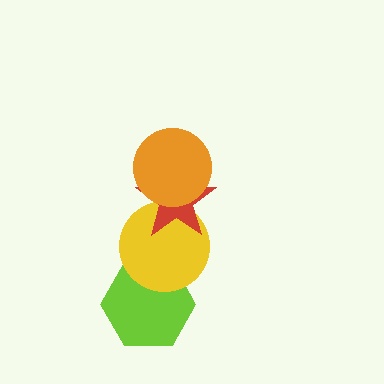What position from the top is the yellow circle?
The yellow circle is 3rd from the top.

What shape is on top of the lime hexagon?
The yellow circle is on top of the lime hexagon.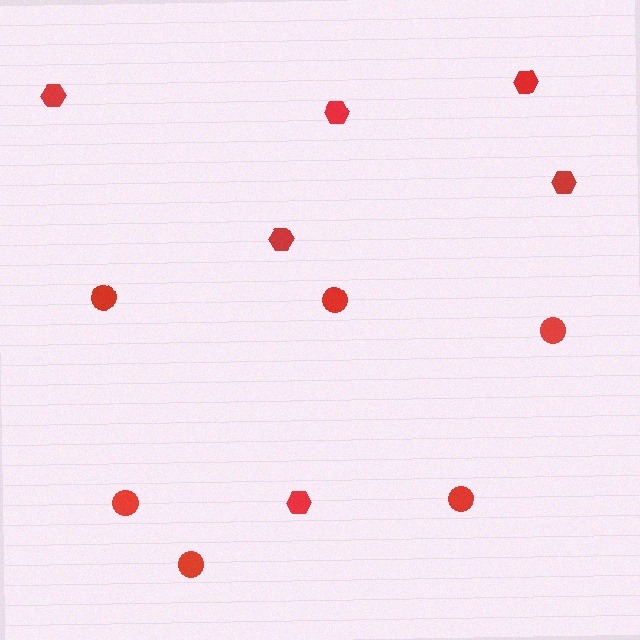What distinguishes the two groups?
There are 2 groups: one group of circles (6) and one group of hexagons (6).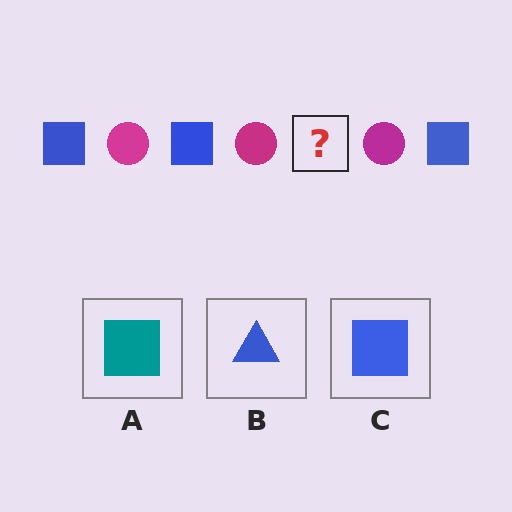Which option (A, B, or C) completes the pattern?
C.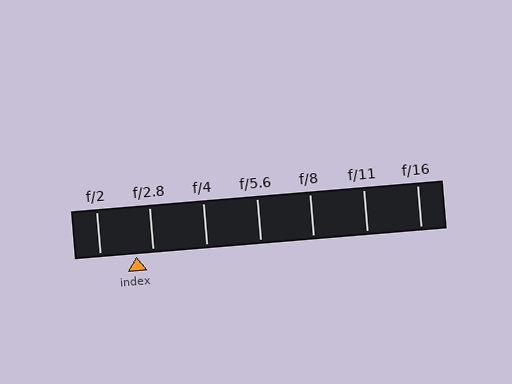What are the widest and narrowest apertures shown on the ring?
The widest aperture shown is f/2 and the narrowest is f/16.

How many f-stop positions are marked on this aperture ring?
There are 7 f-stop positions marked.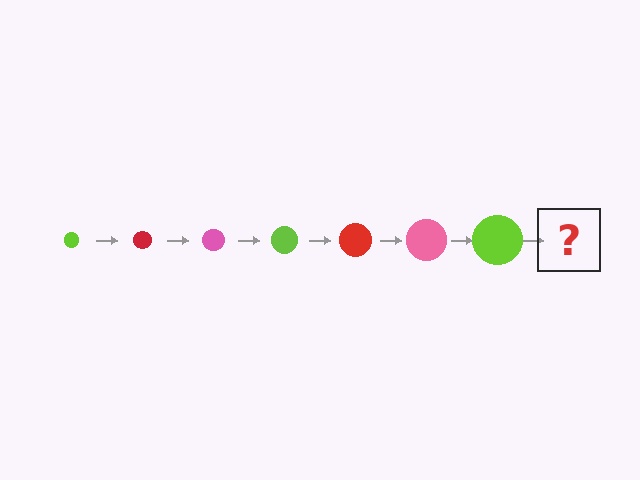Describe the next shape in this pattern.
It should be a red circle, larger than the previous one.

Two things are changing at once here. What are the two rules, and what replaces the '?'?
The two rules are that the circle grows larger each step and the color cycles through lime, red, and pink. The '?' should be a red circle, larger than the previous one.